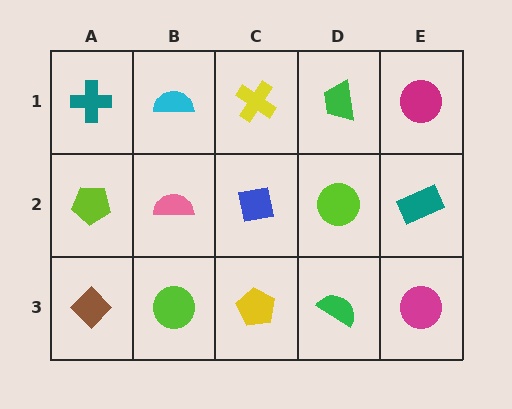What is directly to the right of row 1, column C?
A green trapezoid.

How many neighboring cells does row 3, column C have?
3.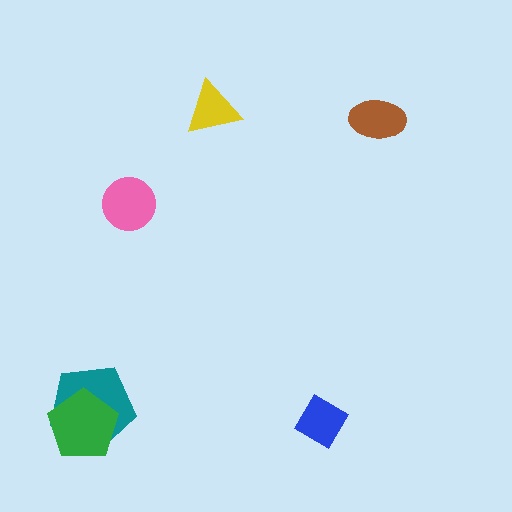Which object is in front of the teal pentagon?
The green pentagon is in front of the teal pentagon.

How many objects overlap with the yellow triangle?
0 objects overlap with the yellow triangle.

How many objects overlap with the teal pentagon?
1 object overlaps with the teal pentagon.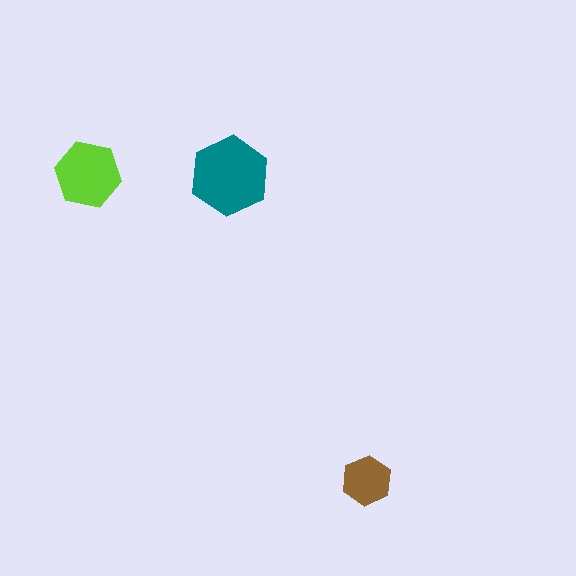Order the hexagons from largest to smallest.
the teal one, the lime one, the brown one.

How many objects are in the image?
There are 3 objects in the image.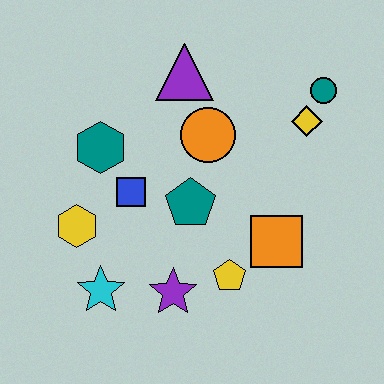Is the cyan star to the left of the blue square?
Yes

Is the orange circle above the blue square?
Yes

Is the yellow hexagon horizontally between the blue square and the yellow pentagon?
No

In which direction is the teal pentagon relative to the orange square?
The teal pentagon is to the left of the orange square.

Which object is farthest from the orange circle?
The cyan star is farthest from the orange circle.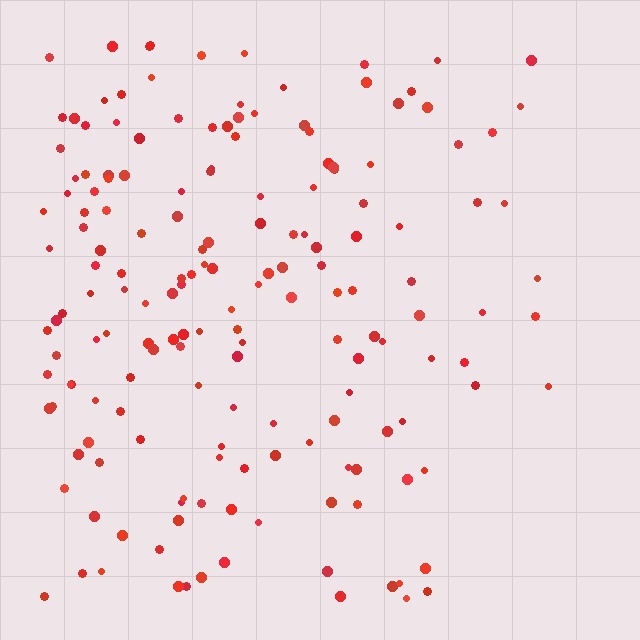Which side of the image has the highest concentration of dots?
The left.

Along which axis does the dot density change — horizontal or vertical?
Horizontal.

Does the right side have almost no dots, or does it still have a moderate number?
Still a moderate number, just noticeably fewer than the left.